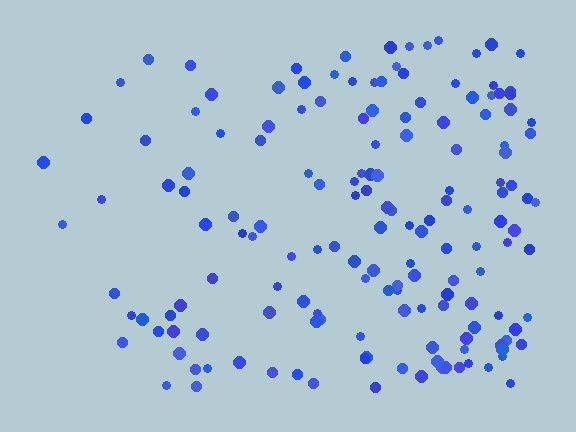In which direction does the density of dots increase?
From left to right, with the right side densest.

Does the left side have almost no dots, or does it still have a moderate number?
Still a moderate number, just noticeably fewer than the right.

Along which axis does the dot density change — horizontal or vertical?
Horizontal.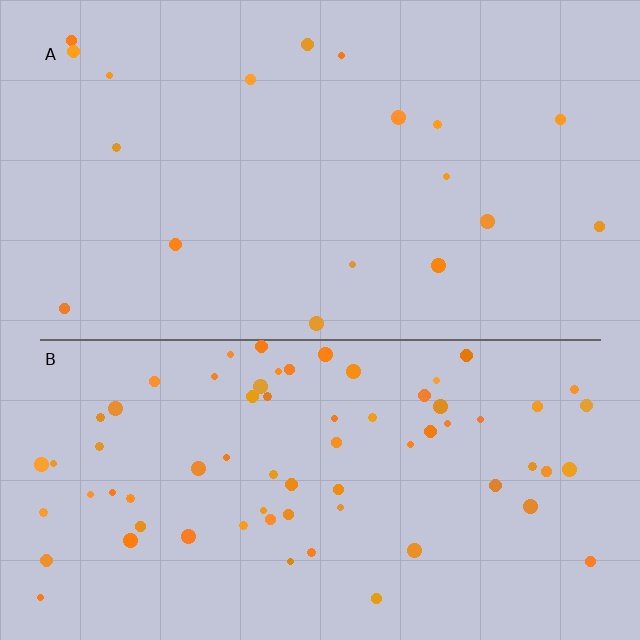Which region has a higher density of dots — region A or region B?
B (the bottom).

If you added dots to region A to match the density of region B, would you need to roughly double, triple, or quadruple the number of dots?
Approximately quadruple.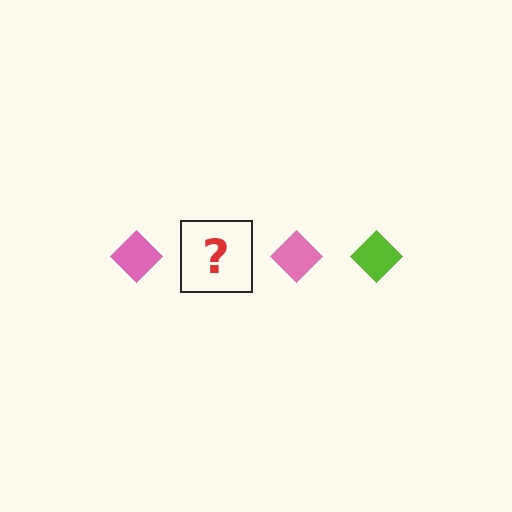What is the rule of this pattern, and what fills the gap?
The rule is that the pattern cycles through pink, lime diamonds. The gap should be filled with a lime diamond.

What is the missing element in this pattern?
The missing element is a lime diamond.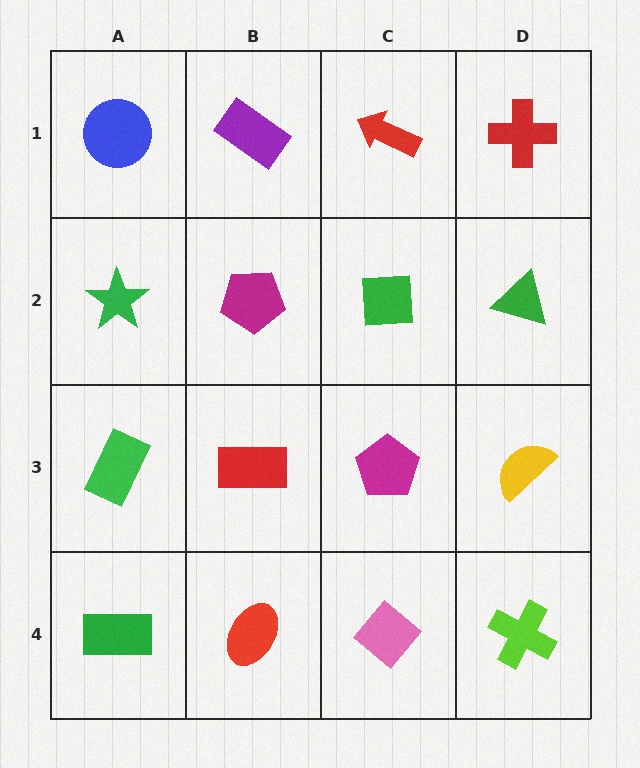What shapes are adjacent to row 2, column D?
A red cross (row 1, column D), a yellow semicircle (row 3, column D), a green square (row 2, column C).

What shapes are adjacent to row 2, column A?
A blue circle (row 1, column A), a green rectangle (row 3, column A), a magenta pentagon (row 2, column B).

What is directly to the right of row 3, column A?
A red rectangle.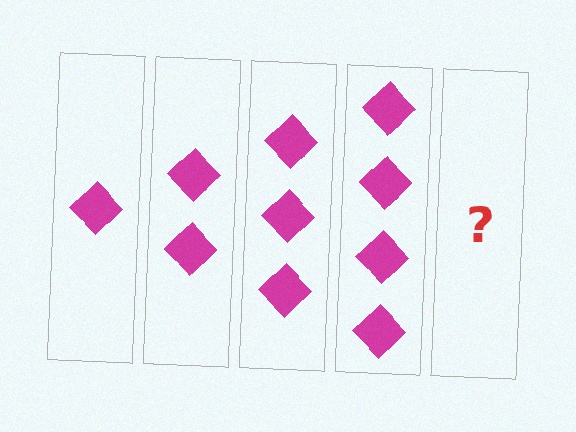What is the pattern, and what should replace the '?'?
The pattern is that each step adds one more diamond. The '?' should be 5 diamonds.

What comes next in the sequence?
The next element should be 5 diamonds.